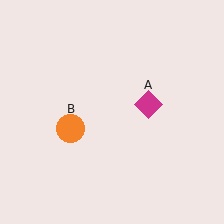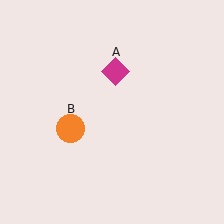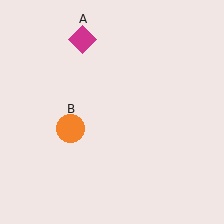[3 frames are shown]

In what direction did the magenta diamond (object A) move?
The magenta diamond (object A) moved up and to the left.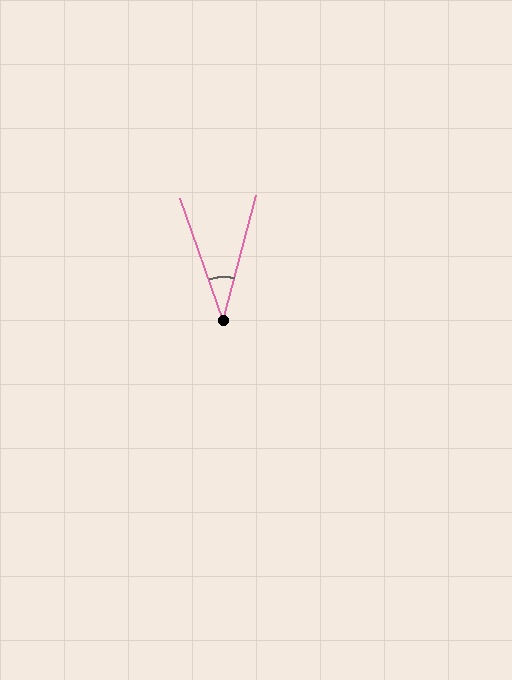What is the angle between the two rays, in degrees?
Approximately 35 degrees.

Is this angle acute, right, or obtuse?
It is acute.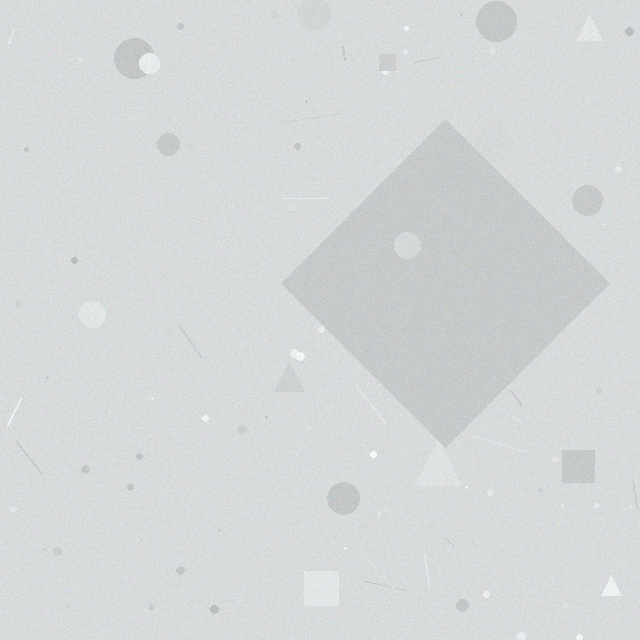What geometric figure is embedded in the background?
A diamond is embedded in the background.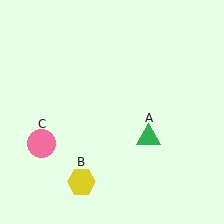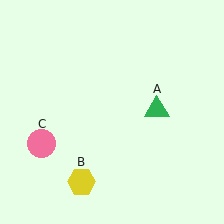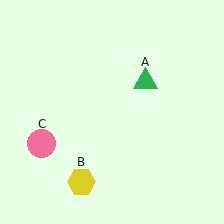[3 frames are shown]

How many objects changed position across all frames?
1 object changed position: green triangle (object A).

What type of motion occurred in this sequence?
The green triangle (object A) rotated counterclockwise around the center of the scene.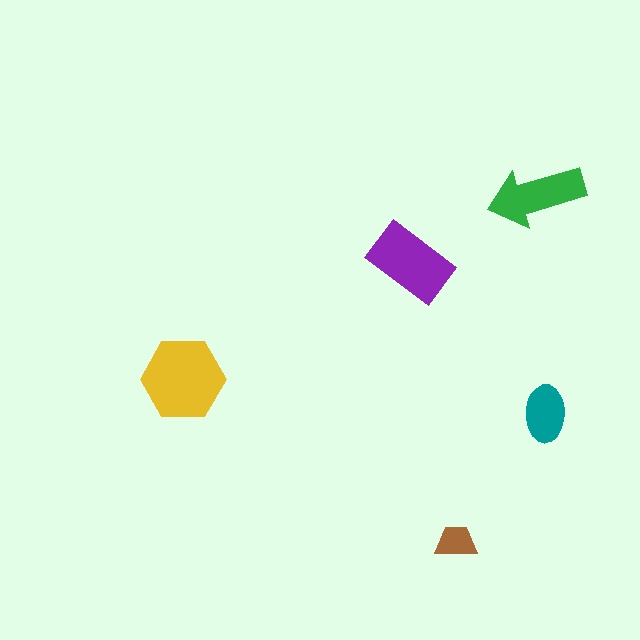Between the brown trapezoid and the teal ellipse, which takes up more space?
The teal ellipse.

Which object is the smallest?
The brown trapezoid.